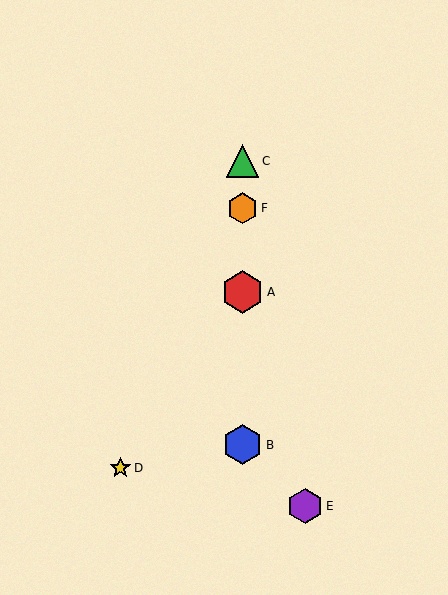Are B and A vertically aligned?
Yes, both are at x≈243.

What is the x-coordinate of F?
Object F is at x≈243.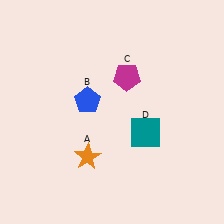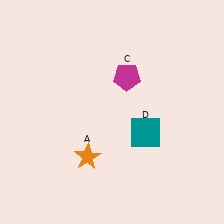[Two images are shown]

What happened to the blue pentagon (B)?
The blue pentagon (B) was removed in Image 2. It was in the top-left area of Image 1.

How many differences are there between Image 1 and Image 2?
There is 1 difference between the two images.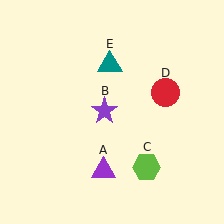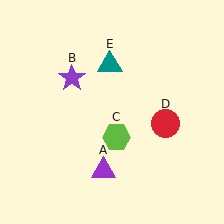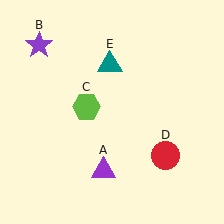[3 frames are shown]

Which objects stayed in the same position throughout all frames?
Purple triangle (object A) and teal triangle (object E) remained stationary.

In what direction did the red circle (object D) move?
The red circle (object D) moved down.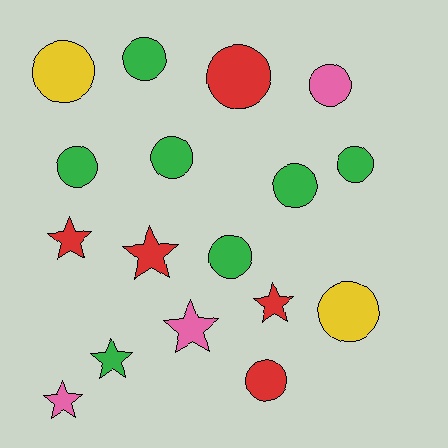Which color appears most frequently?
Green, with 7 objects.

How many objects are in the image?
There are 17 objects.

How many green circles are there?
There are 6 green circles.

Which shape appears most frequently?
Circle, with 11 objects.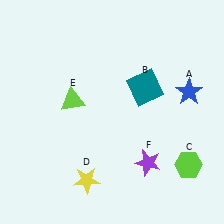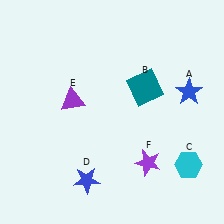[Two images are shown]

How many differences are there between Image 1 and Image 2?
There are 3 differences between the two images.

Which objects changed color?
C changed from lime to cyan. D changed from yellow to blue. E changed from lime to purple.